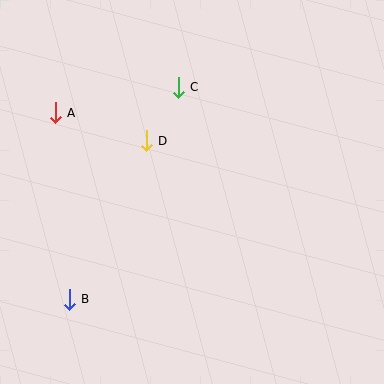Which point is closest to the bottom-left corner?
Point B is closest to the bottom-left corner.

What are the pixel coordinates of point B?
Point B is at (69, 299).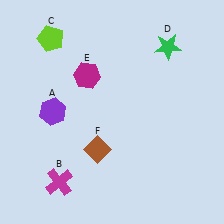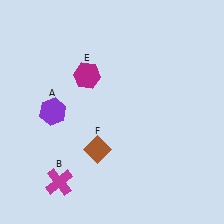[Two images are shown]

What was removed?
The lime pentagon (C), the green star (D) were removed in Image 2.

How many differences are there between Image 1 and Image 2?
There are 2 differences between the two images.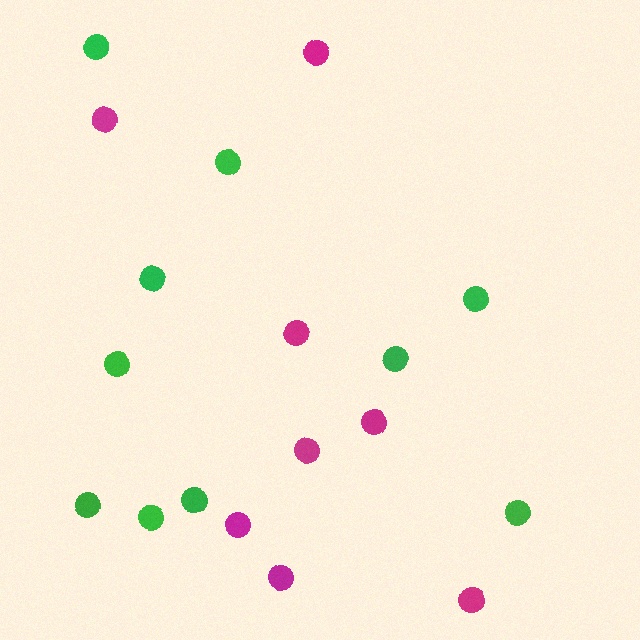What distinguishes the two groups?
There are 2 groups: one group of green circles (10) and one group of magenta circles (8).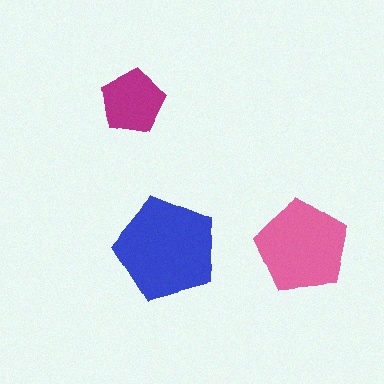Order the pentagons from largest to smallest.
the blue one, the pink one, the magenta one.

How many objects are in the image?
There are 3 objects in the image.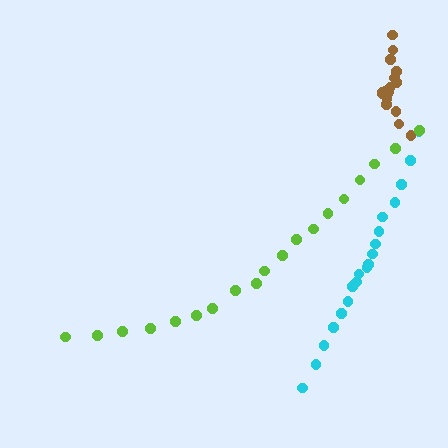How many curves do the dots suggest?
There are 3 distinct paths.